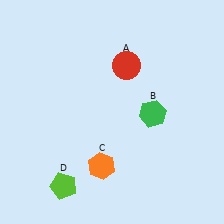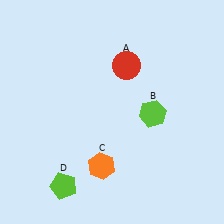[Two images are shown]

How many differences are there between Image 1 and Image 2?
There is 1 difference between the two images.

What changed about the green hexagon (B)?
In Image 1, B is green. In Image 2, it changed to lime.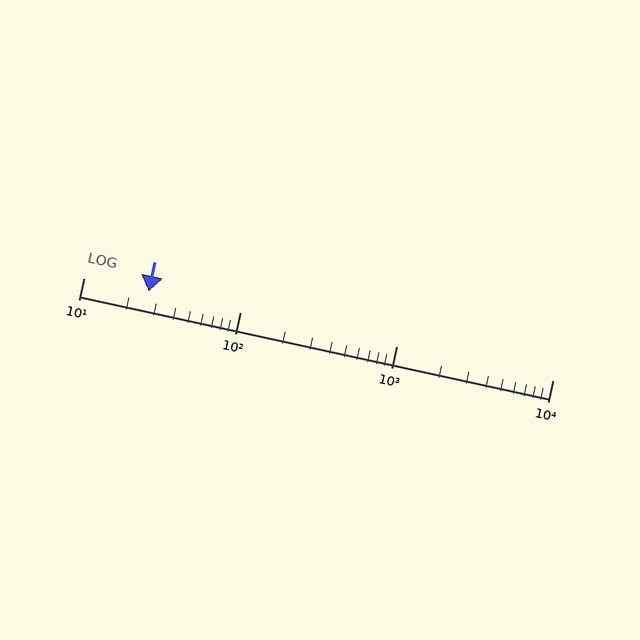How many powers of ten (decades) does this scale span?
The scale spans 3 decades, from 10 to 10000.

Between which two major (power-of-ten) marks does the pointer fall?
The pointer is between 10 and 100.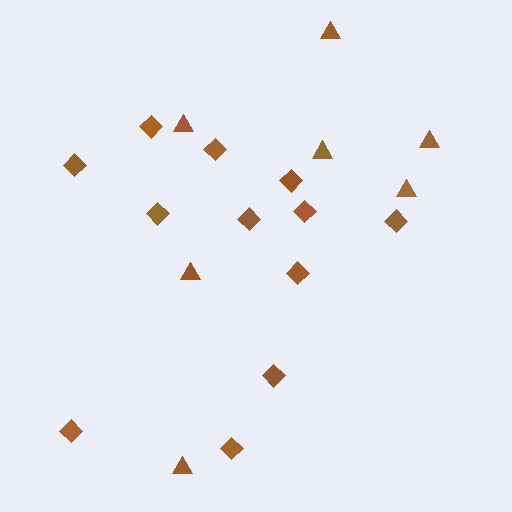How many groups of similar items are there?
There are 2 groups: one group of triangles (7) and one group of diamonds (12).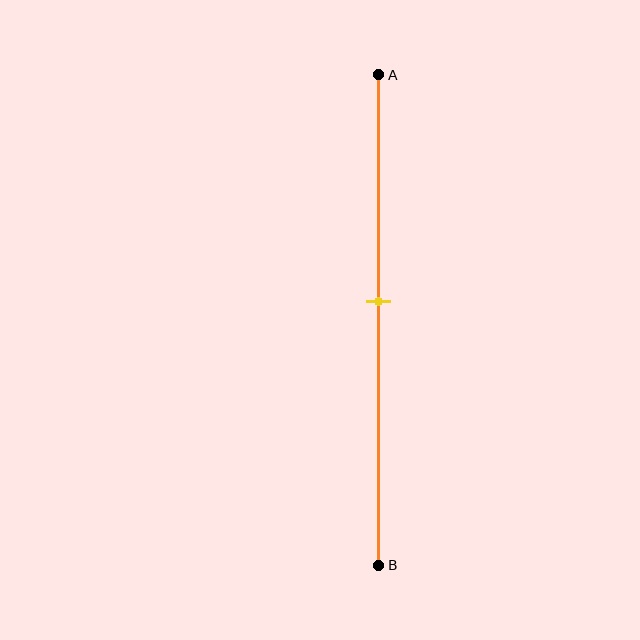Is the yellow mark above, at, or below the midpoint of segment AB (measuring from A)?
The yellow mark is above the midpoint of segment AB.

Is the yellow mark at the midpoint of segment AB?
No, the mark is at about 45% from A, not at the 50% midpoint.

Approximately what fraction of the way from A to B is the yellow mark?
The yellow mark is approximately 45% of the way from A to B.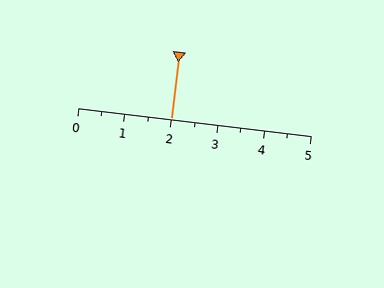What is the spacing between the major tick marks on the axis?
The major ticks are spaced 1 apart.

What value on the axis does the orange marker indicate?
The marker indicates approximately 2.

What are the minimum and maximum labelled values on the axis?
The axis runs from 0 to 5.